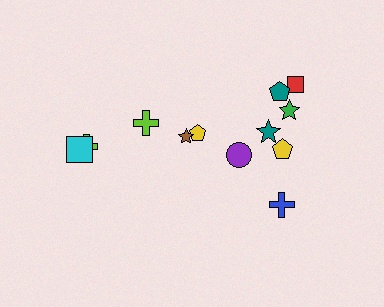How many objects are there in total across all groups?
There are 12 objects.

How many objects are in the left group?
There are 5 objects.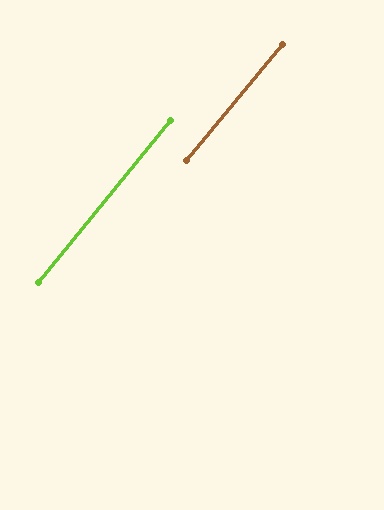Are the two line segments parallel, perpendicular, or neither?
Parallel — their directions differ by only 0.4°.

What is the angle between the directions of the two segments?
Approximately 0 degrees.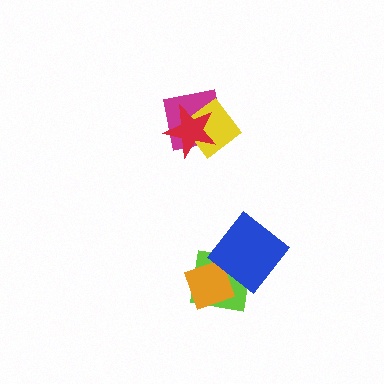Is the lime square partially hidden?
Yes, it is partially covered by another shape.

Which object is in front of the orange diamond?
The blue diamond is in front of the orange diamond.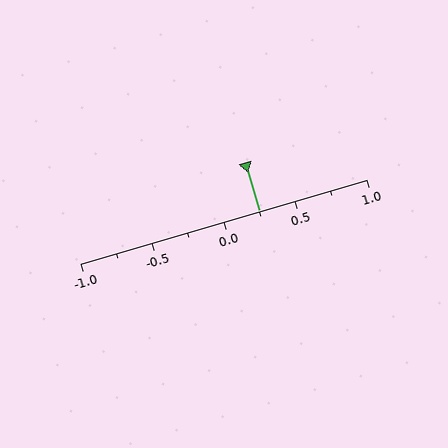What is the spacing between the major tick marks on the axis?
The major ticks are spaced 0.5 apart.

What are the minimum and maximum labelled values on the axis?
The axis runs from -1.0 to 1.0.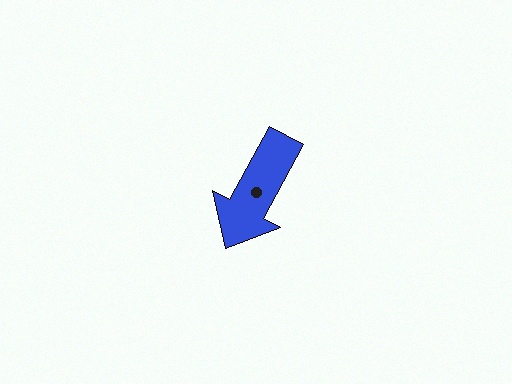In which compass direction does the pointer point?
Southwest.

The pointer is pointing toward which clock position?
Roughly 7 o'clock.